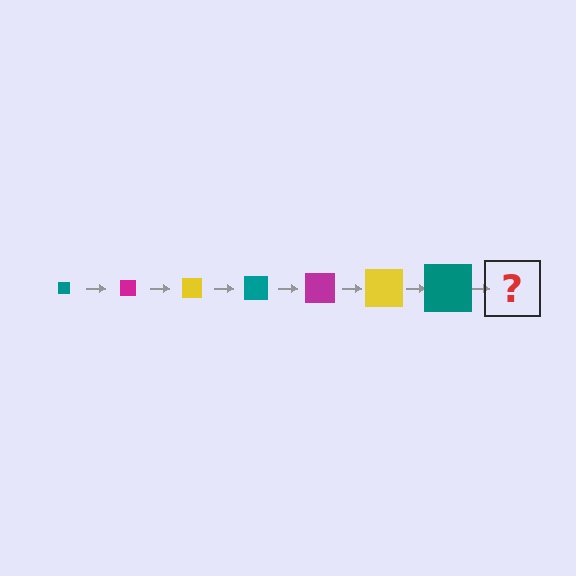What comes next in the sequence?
The next element should be a magenta square, larger than the previous one.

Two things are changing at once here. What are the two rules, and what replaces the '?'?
The two rules are that the square grows larger each step and the color cycles through teal, magenta, and yellow. The '?' should be a magenta square, larger than the previous one.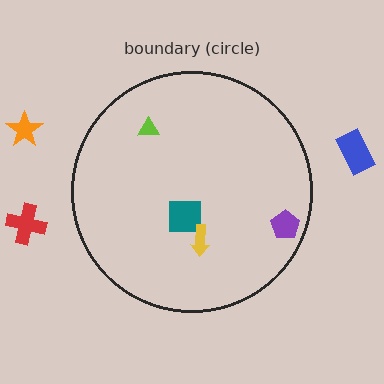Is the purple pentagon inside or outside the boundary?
Inside.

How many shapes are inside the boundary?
4 inside, 3 outside.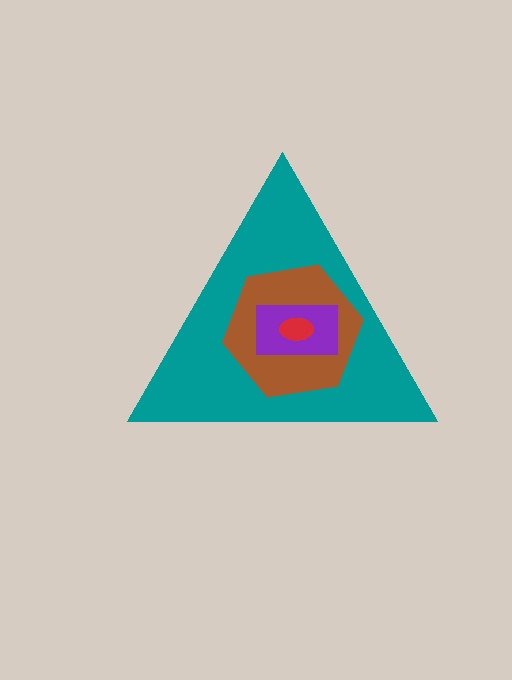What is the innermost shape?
The red ellipse.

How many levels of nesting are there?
4.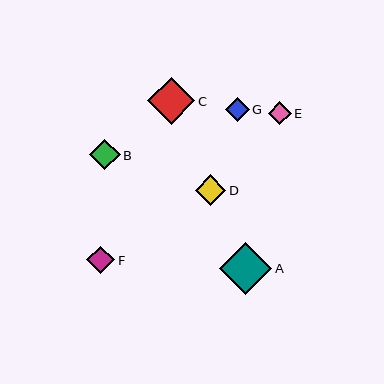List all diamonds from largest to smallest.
From largest to smallest: A, C, B, D, F, G, E.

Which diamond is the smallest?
Diamond E is the smallest with a size of approximately 23 pixels.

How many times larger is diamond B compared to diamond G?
Diamond B is approximately 1.3 times the size of diamond G.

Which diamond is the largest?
Diamond A is the largest with a size of approximately 52 pixels.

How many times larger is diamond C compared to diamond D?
Diamond C is approximately 1.6 times the size of diamond D.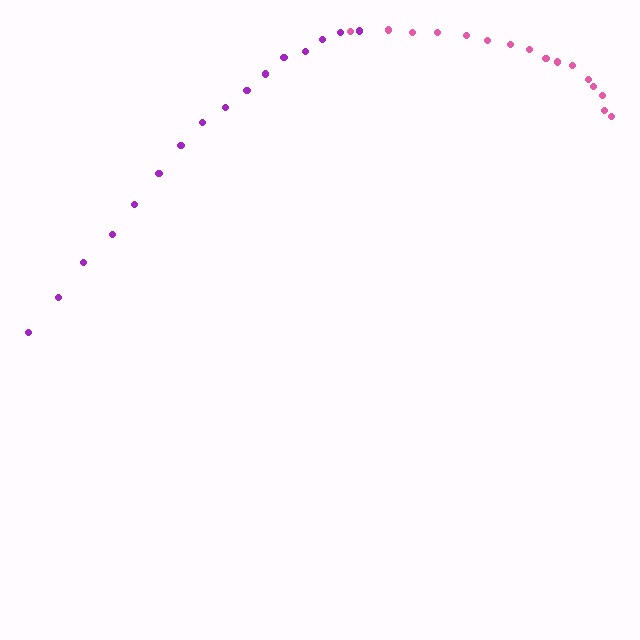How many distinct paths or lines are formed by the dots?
There are 2 distinct paths.